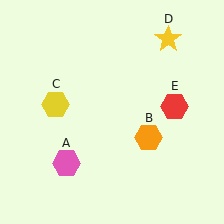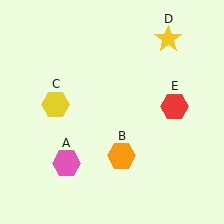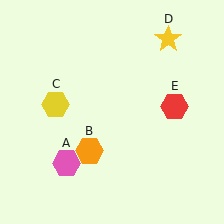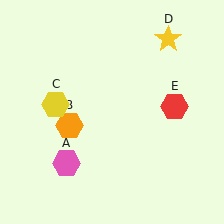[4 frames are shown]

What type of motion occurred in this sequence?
The orange hexagon (object B) rotated clockwise around the center of the scene.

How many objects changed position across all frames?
1 object changed position: orange hexagon (object B).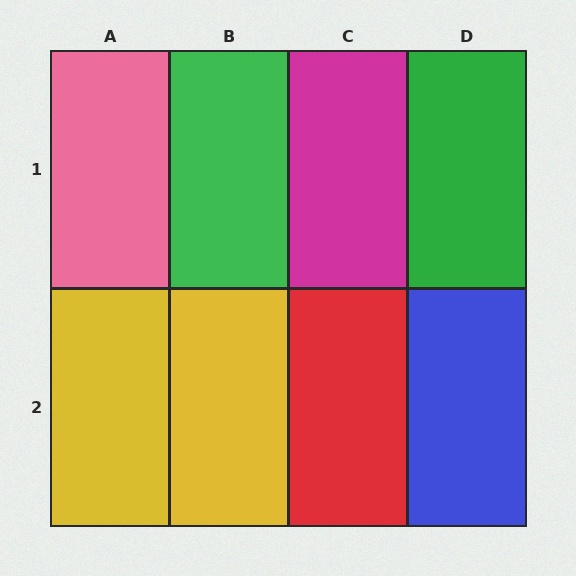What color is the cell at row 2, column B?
Yellow.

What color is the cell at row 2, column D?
Blue.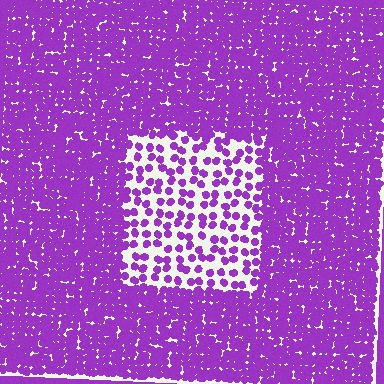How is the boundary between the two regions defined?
The boundary is defined by a change in element density (approximately 2.8x ratio). All elements are the same color, size, and shape.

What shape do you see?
I see a rectangle.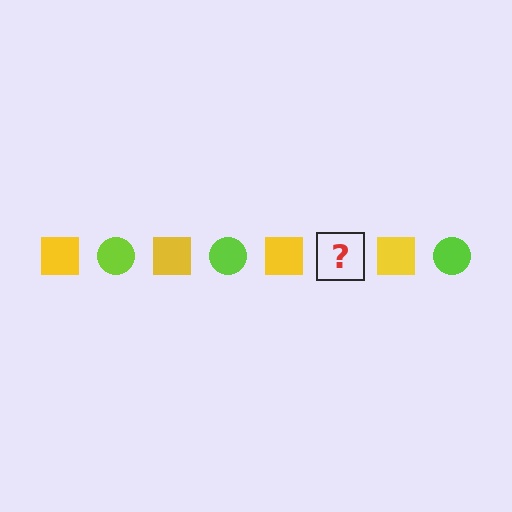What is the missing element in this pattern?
The missing element is a lime circle.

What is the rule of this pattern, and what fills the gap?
The rule is that the pattern alternates between yellow square and lime circle. The gap should be filled with a lime circle.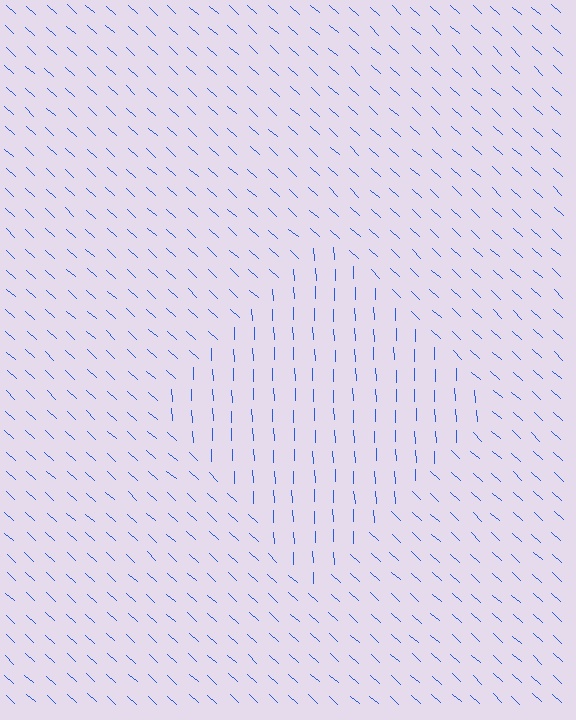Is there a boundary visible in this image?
Yes, there is a texture boundary formed by a change in line orientation.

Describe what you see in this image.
The image is filled with small blue line segments. A diamond region in the image has lines oriented differently from the surrounding lines, creating a visible texture boundary.